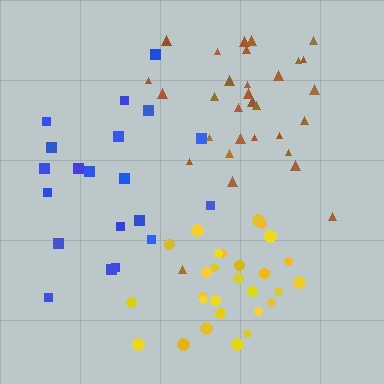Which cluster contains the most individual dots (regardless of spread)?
Brown (31).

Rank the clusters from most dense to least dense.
yellow, brown, blue.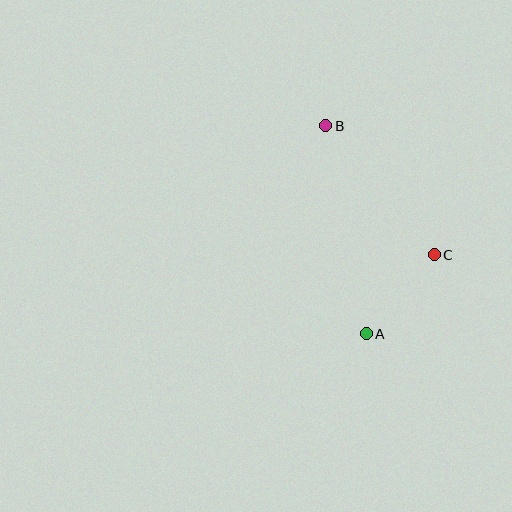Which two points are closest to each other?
Points A and C are closest to each other.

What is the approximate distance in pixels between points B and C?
The distance between B and C is approximately 169 pixels.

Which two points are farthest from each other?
Points A and B are farthest from each other.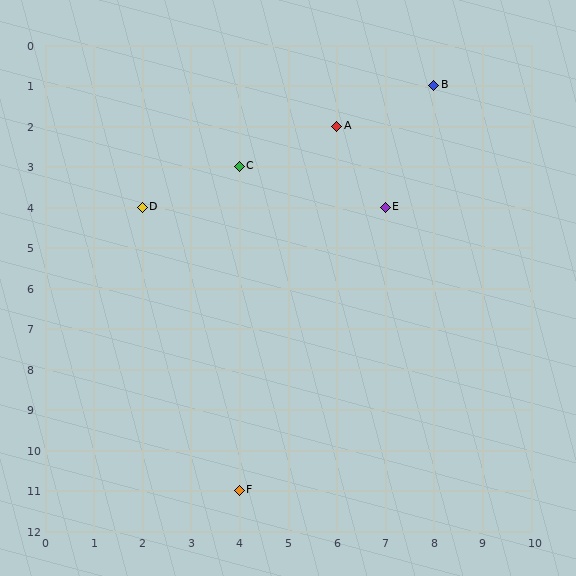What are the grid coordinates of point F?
Point F is at grid coordinates (4, 11).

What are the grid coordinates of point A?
Point A is at grid coordinates (6, 2).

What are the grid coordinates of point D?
Point D is at grid coordinates (2, 4).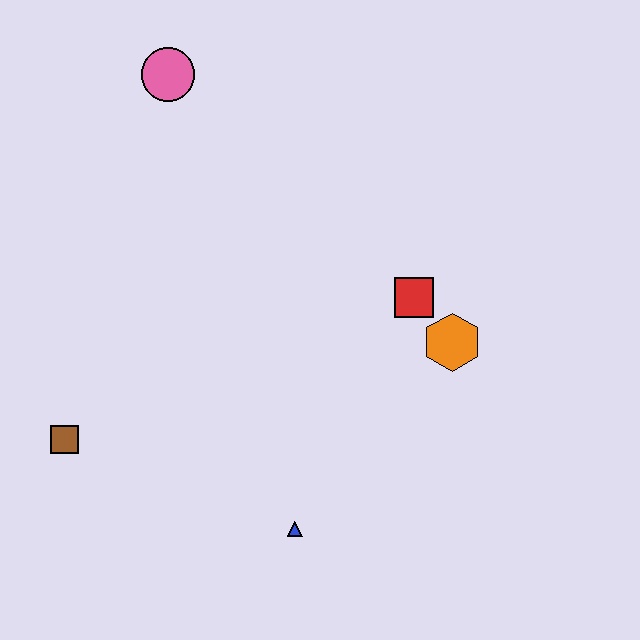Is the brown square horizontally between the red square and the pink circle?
No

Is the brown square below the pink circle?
Yes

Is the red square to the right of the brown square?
Yes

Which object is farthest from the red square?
The brown square is farthest from the red square.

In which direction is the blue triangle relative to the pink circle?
The blue triangle is below the pink circle.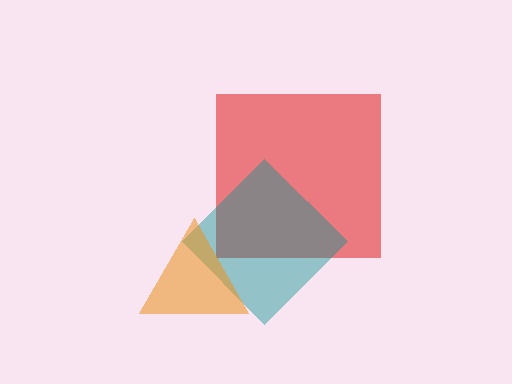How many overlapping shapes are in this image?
There are 3 overlapping shapes in the image.